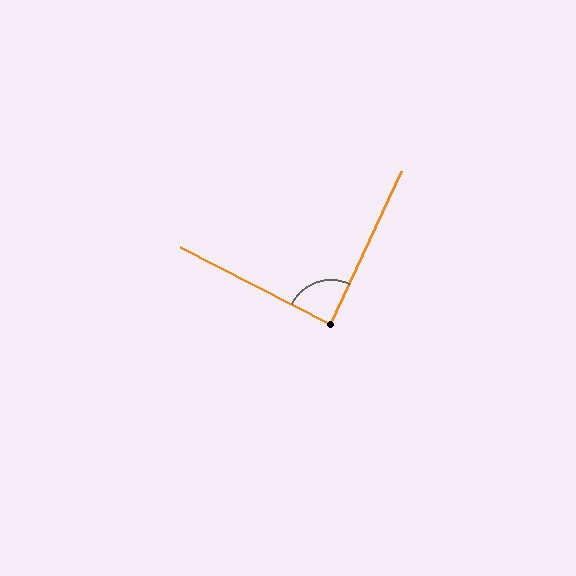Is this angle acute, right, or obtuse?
It is approximately a right angle.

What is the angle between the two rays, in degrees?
Approximately 88 degrees.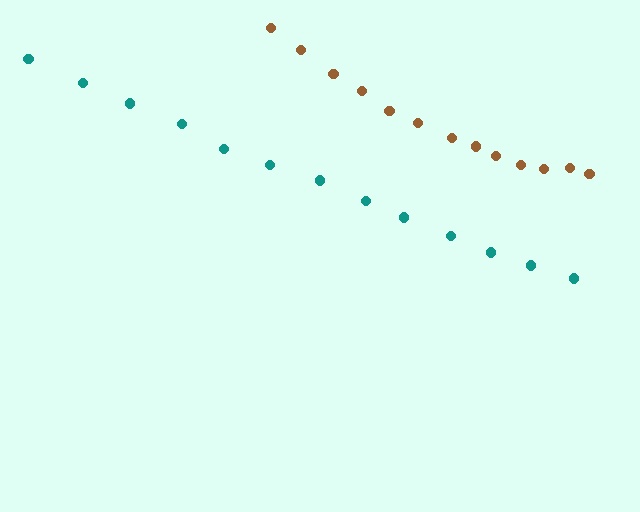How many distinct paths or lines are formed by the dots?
There are 2 distinct paths.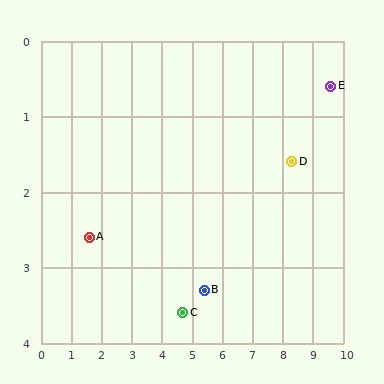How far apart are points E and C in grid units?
Points E and C are about 5.7 grid units apart.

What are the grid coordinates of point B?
Point B is at approximately (5.4, 3.3).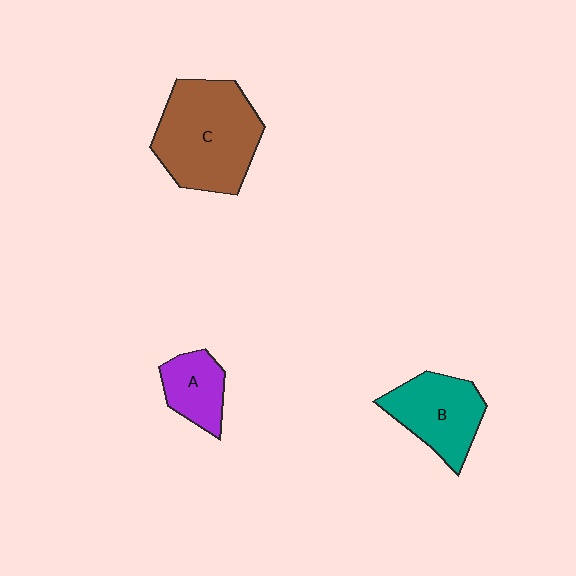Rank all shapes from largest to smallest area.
From largest to smallest: C (brown), B (teal), A (purple).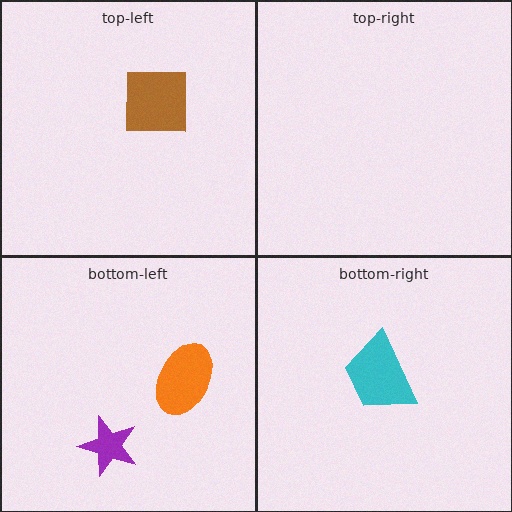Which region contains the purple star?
The bottom-left region.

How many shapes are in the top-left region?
1.